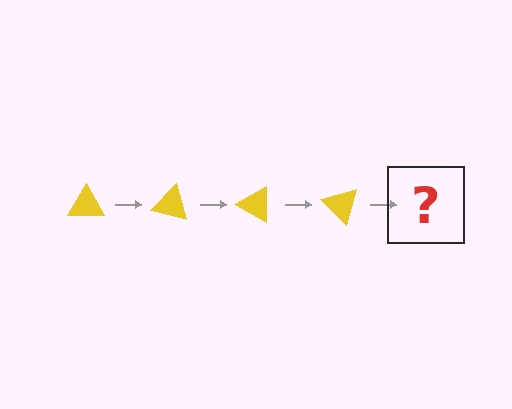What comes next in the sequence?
The next element should be a yellow triangle rotated 60 degrees.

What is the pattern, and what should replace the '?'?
The pattern is that the triangle rotates 15 degrees each step. The '?' should be a yellow triangle rotated 60 degrees.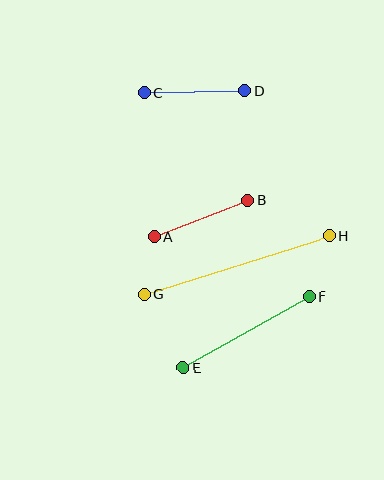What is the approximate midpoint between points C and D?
The midpoint is at approximately (195, 92) pixels.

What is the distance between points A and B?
The distance is approximately 100 pixels.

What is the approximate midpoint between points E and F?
The midpoint is at approximately (246, 332) pixels.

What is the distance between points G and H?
The distance is approximately 194 pixels.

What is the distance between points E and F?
The distance is approximately 145 pixels.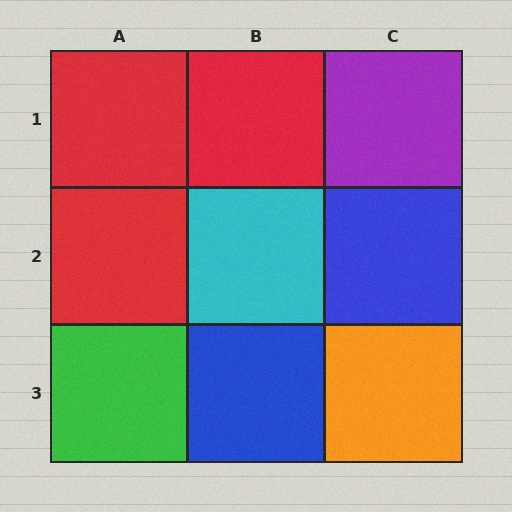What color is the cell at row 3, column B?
Blue.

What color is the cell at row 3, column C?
Orange.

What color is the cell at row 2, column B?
Cyan.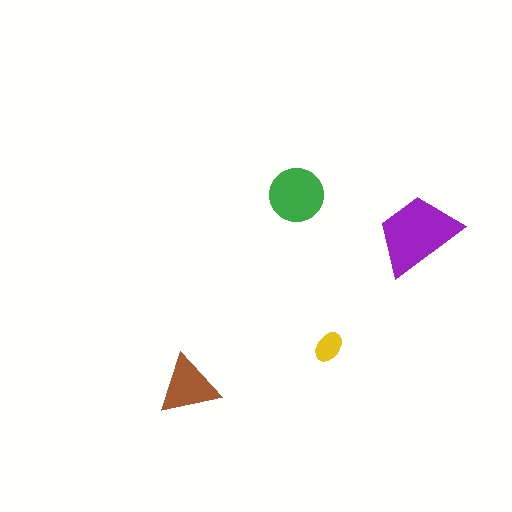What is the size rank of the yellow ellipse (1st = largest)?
4th.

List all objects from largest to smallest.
The purple trapezoid, the green circle, the brown triangle, the yellow ellipse.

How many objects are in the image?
There are 4 objects in the image.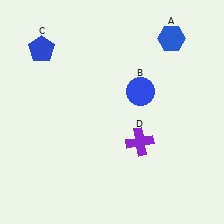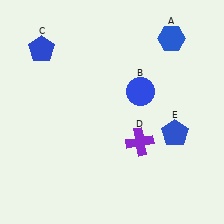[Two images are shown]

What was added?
A blue pentagon (E) was added in Image 2.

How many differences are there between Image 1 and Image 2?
There is 1 difference between the two images.